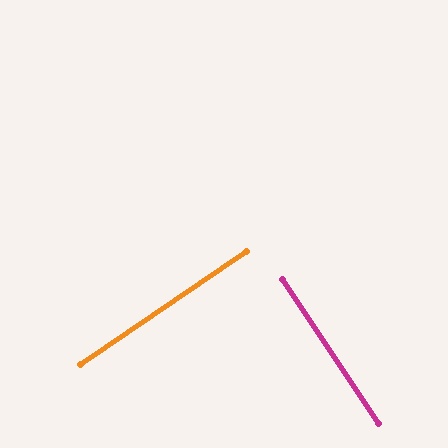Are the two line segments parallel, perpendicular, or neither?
Perpendicular — they meet at approximately 89°.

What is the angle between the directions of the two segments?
Approximately 89 degrees.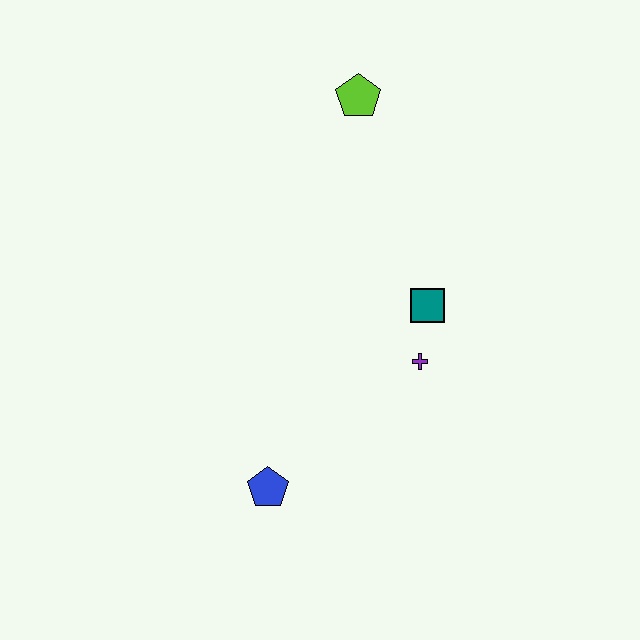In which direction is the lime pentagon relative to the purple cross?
The lime pentagon is above the purple cross.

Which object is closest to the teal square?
The purple cross is closest to the teal square.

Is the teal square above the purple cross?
Yes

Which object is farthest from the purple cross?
The lime pentagon is farthest from the purple cross.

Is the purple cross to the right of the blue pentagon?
Yes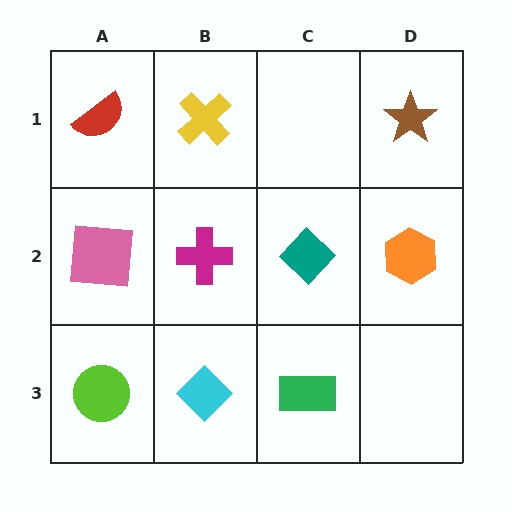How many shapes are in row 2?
4 shapes.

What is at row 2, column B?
A magenta cross.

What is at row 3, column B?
A cyan diamond.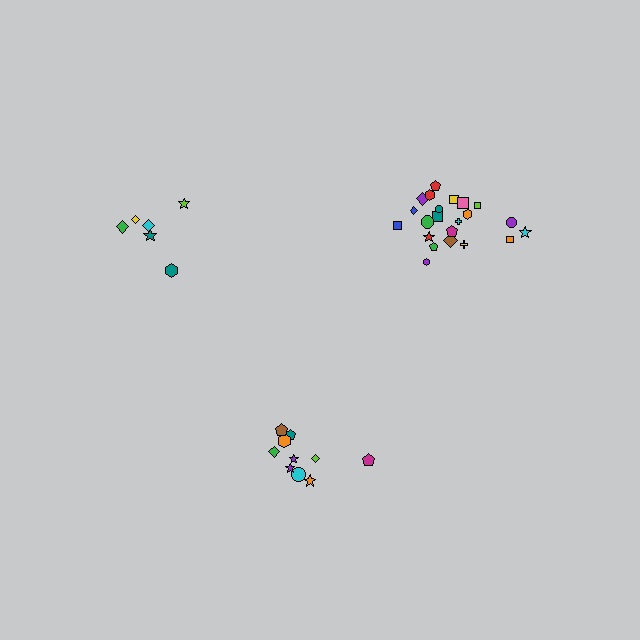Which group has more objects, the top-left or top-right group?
The top-right group.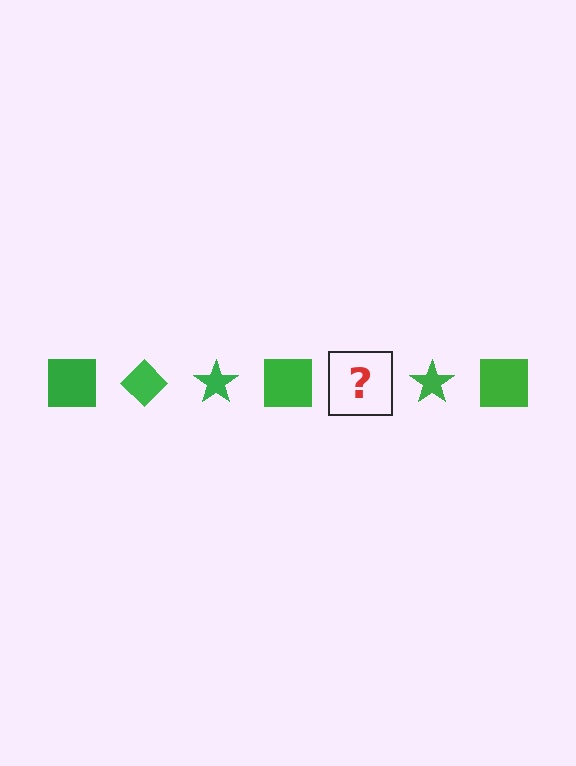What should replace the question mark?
The question mark should be replaced with a green diamond.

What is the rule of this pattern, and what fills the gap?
The rule is that the pattern cycles through square, diamond, star shapes in green. The gap should be filled with a green diamond.